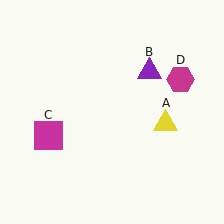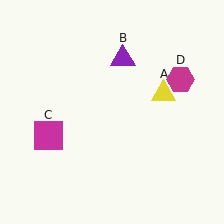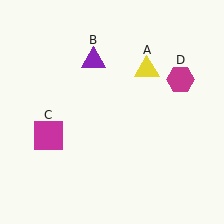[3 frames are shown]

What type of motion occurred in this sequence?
The yellow triangle (object A), purple triangle (object B) rotated counterclockwise around the center of the scene.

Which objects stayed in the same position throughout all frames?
Magenta square (object C) and magenta hexagon (object D) remained stationary.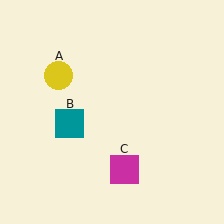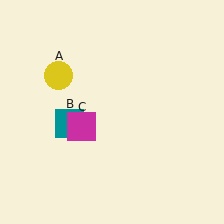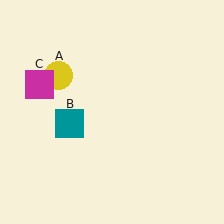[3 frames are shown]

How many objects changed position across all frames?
1 object changed position: magenta square (object C).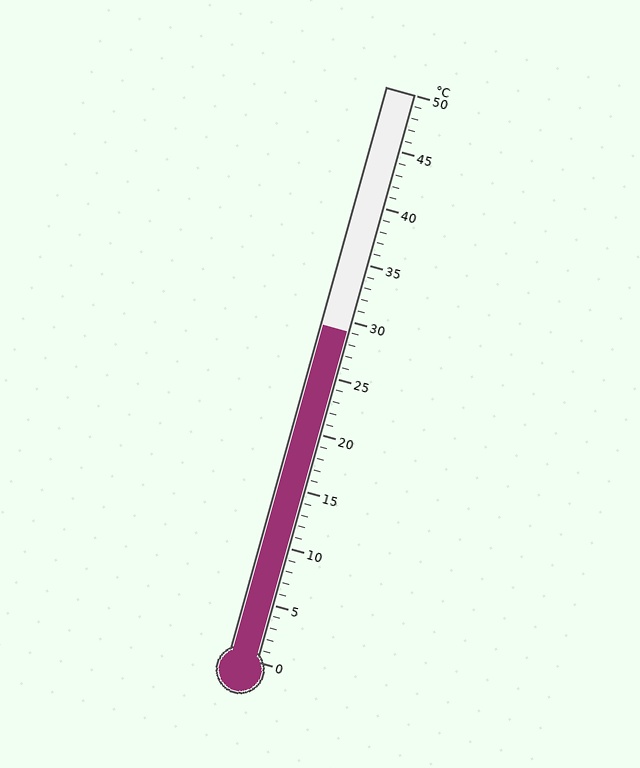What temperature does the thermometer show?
The thermometer shows approximately 29°C.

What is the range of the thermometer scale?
The thermometer scale ranges from 0°C to 50°C.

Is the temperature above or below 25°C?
The temperature is above 25°C.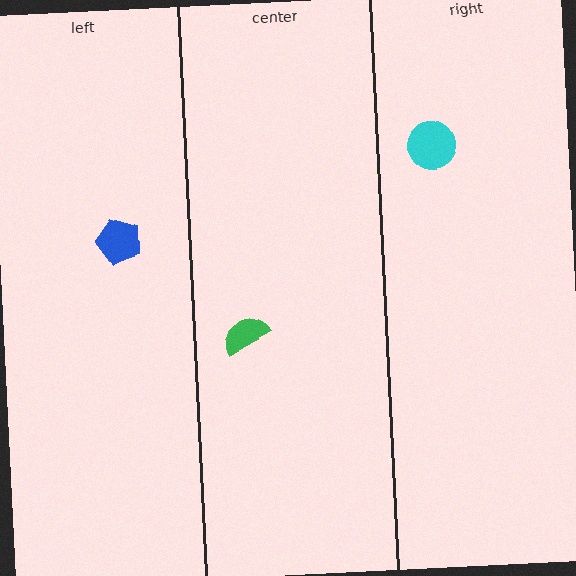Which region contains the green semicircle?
The center region.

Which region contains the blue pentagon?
The left region.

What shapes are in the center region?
The green semicircle.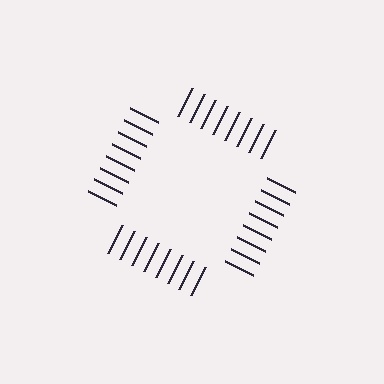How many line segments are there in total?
32 — 8 along each of the 4 edges.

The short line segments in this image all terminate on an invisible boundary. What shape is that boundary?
An illusory square — the line segments terminate on its edges but no continuous stroke is drawn.